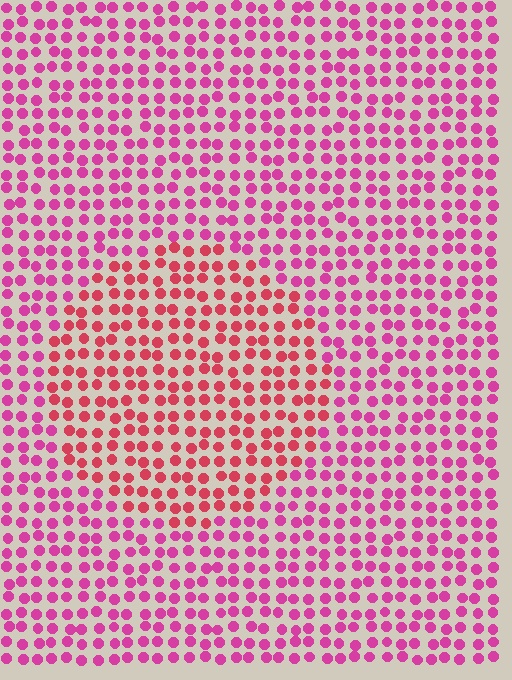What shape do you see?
I see a circle.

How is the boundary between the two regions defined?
The boundary is defined purely by a slight shift in hue (about 29 degrees). Spacing, size, and orientation are identical on both sides.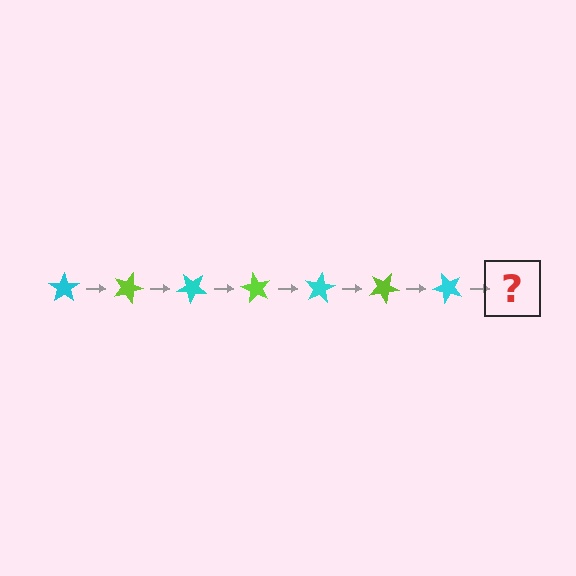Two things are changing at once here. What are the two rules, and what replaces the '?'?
The two rules are that it rotates 20 degrees each step and the color cycles through cyan and lime. The '?' should be a lime star, rotated 140 degrees from the start.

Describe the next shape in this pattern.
It should be a lime star, rotated 140 degrees from the start.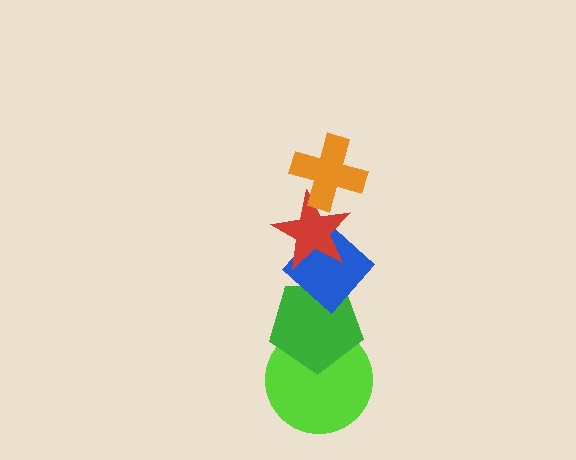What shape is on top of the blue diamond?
The red star is on top of the blue diamond.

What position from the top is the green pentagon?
The green pentagon is 4th from the top.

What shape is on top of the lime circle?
The green pentagon is on top of the lime circle.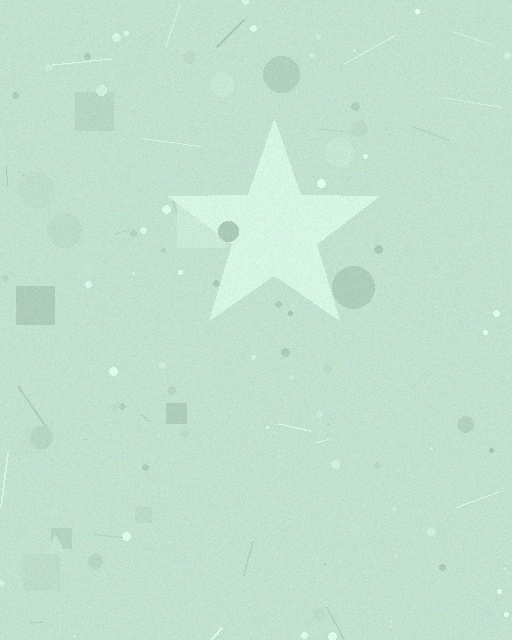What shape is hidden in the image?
A star is hidden in the image.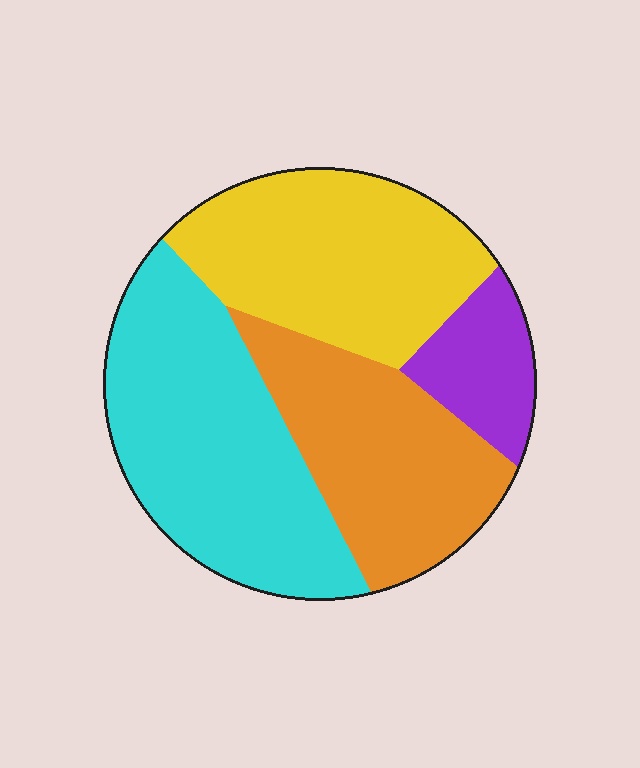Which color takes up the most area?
Cyan, at roughly 35%.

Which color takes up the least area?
Purple, at roughly 10%.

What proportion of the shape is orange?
Orange covers around 25% of the shape.